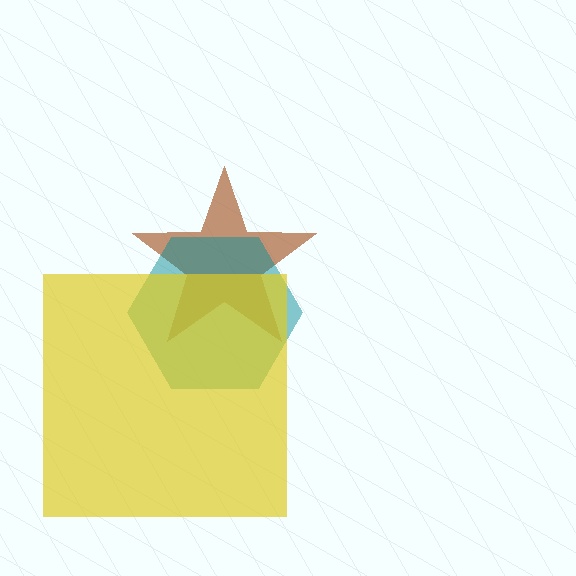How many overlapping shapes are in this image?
There are 3 overlapping shapes in the image.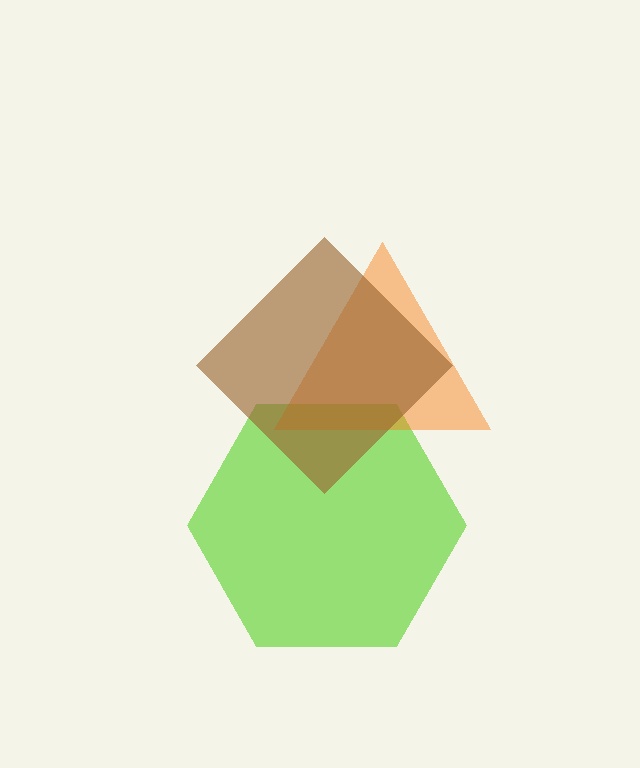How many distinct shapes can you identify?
There are 3 distinct shapes: a lime hexagon, an orange triangle, a brown diamond.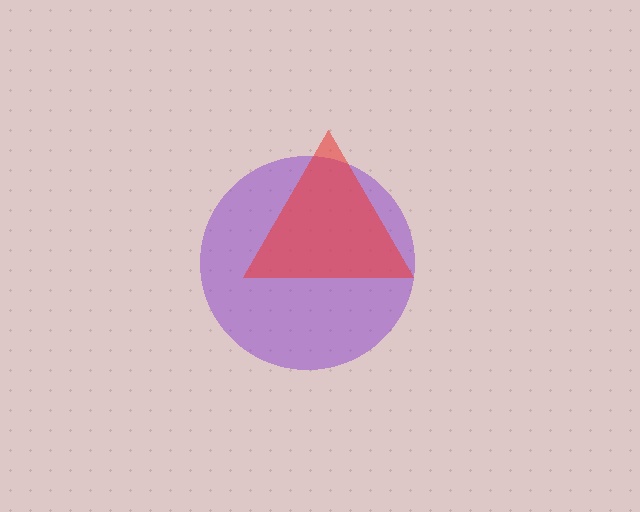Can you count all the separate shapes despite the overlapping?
Yes, there are 2 separate shapes.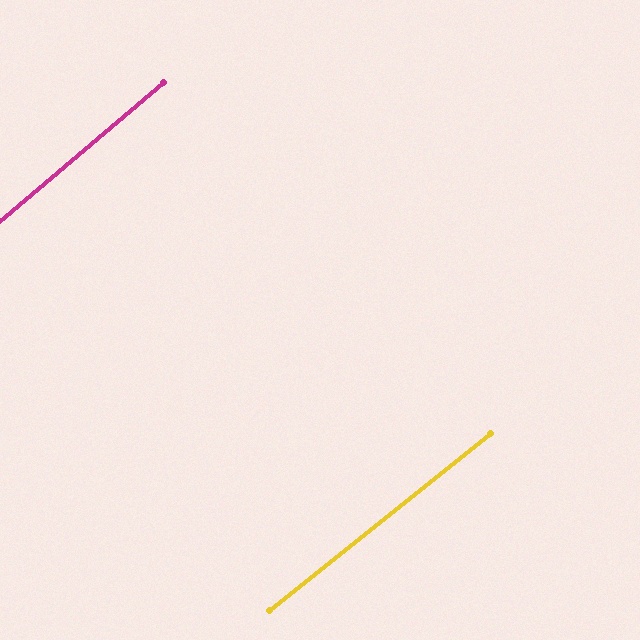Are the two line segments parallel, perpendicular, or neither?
Parallel — their directions differ by only 1.6°.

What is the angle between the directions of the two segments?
Approximately 2 degrees.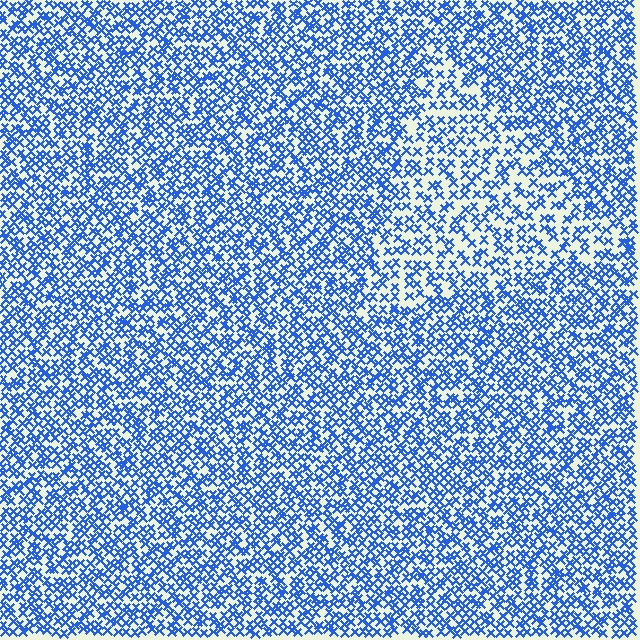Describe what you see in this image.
The image contains small blue elements arranged at two different densities. A triangle-shaped region is visible where the elements are less densely packed than the surrounding area.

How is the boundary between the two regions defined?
The boundary is defined by a change in element density (approximately 1.6x ratio). All elements are the same color, size, and shape.